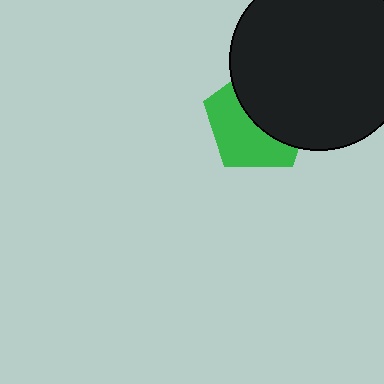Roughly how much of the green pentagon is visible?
About half of it is visible (roughly 50%).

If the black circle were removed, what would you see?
You would see the complete green pentagon.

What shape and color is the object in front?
The object in front is a black circle.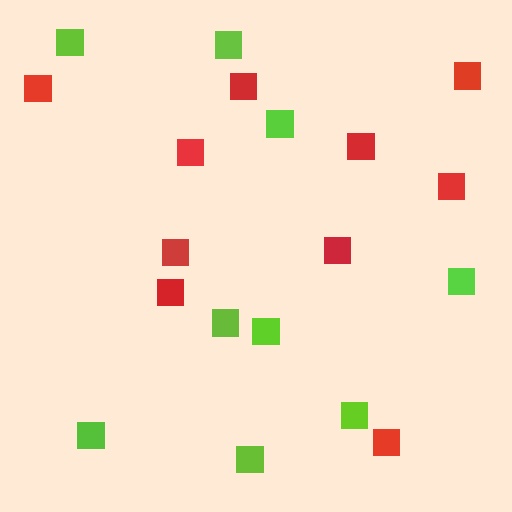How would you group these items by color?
There are 2 groups: one group of lime squares (9) and one group of red squares (10).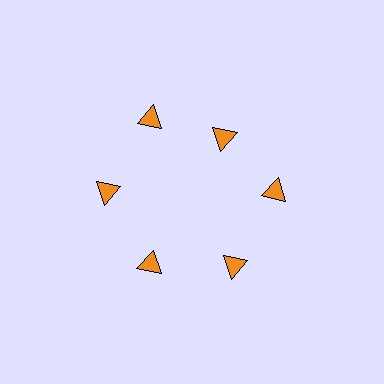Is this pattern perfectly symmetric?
No. The 6 orange triangles are arranged in a ring, but one element near the 1 o'clock position is pulled inward toward the center, breaking the 6-fold rotational symmetry.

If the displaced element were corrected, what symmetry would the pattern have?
It would have 6-fold rotational symmetry — the pattern would map onto itself every 60 degrees.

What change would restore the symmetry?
The symmetry would be restored by moving it outward, back onto the ring so that all 6 triangles sit at equal angles and equal distance from the center.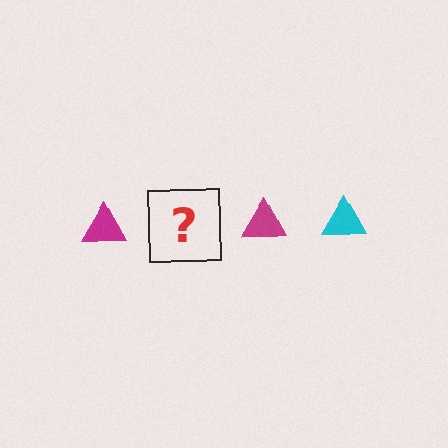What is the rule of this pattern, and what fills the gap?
The rule is that the pattern cycles through magenta, cyan triangles. The gap should be filled with a cyan triangle.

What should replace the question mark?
The question mark should be replaced with a cyan triangle.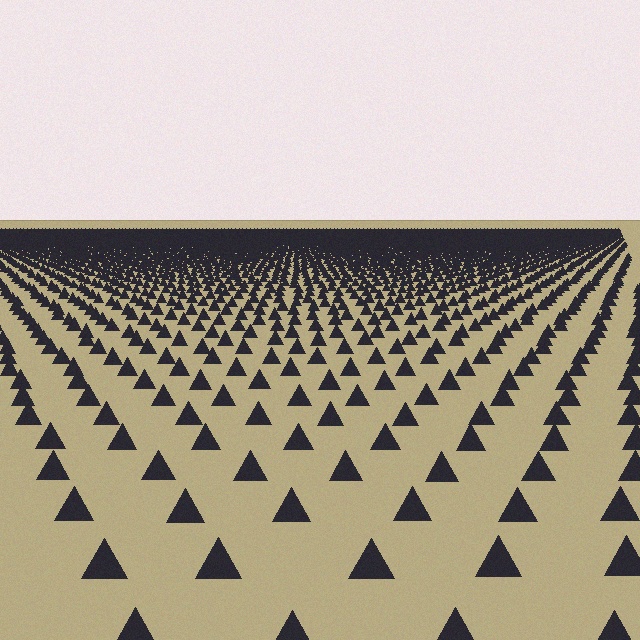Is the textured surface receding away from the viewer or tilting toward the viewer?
The surface is receding away from the viewer. Texture elements get smaller and denser toward the top.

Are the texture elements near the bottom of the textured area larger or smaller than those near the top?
Larger. Near the bottom, elements are closer to the viewer and appear at a bigger on-screen size.